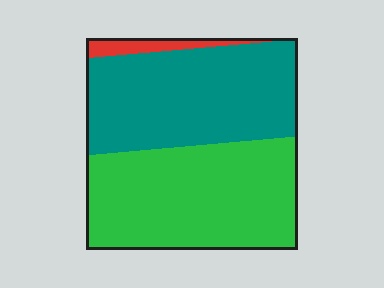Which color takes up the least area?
Red, at roughly 5%.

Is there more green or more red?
Green.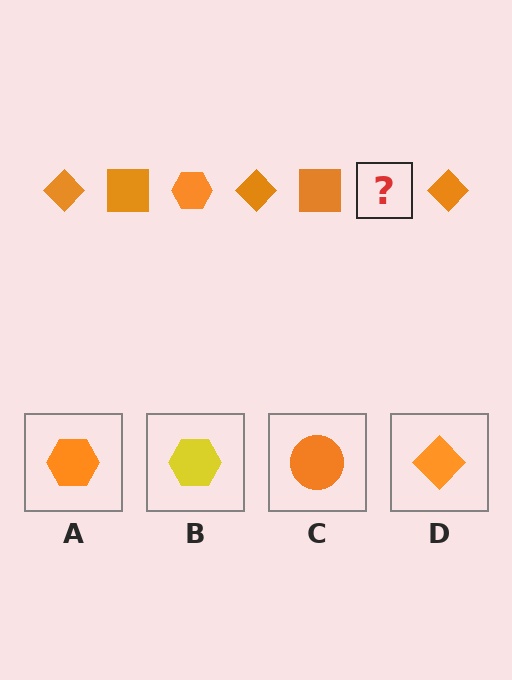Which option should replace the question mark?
Option A.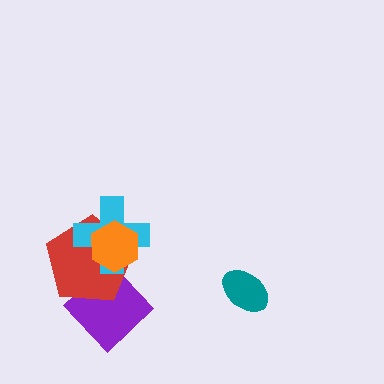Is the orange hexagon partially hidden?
No, no other shape covers it.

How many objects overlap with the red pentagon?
3 objects overlap with the red pentagon.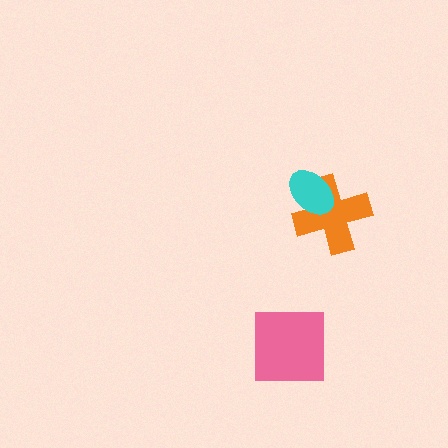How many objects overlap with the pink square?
0 objects overlap with the pink square.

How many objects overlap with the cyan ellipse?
1 object overlaps with the cyan ellipse.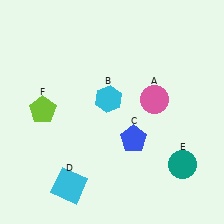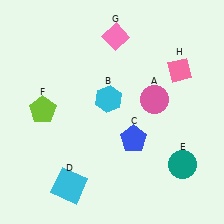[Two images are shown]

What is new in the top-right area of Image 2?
A pink diamond (G) was added in the top-right area of Image 2.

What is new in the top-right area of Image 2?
A pink diamond (H) was added in the top-right area of Image 2.